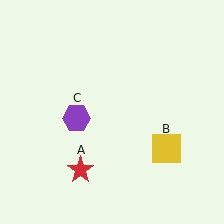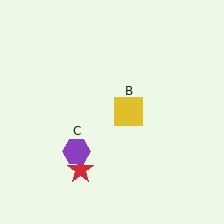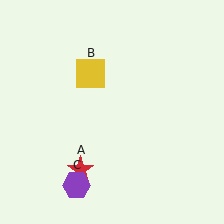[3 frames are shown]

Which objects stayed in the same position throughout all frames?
Red star (object A) remained stationary.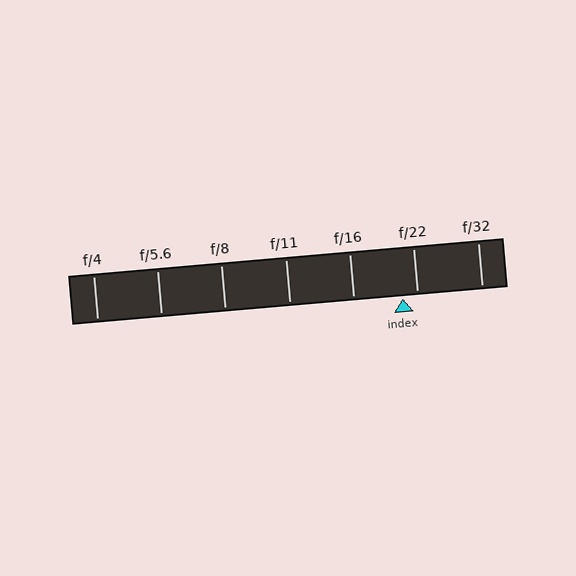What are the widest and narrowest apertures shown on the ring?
The widest aperture shown is f/4 and the narrowest is f/32.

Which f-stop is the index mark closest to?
The index mark is closest to f/22.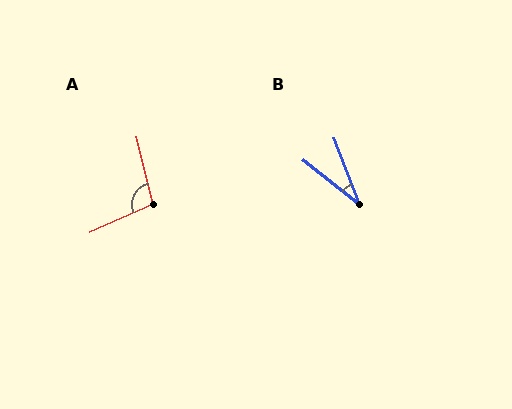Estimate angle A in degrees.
Approximately 100 degrees.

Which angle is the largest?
A, at approximately 100 degrees.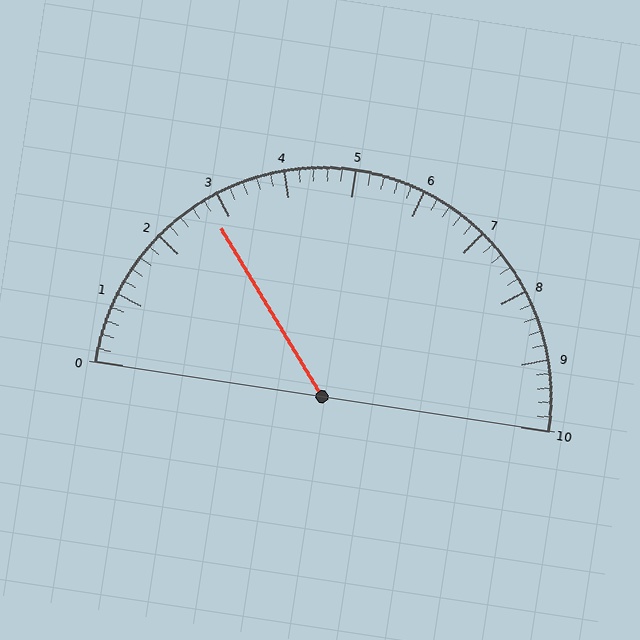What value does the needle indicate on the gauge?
The needle indicates approximately 2.8.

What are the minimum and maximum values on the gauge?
The gauge ranges from 0 to 10.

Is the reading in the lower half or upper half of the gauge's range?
The reading is in the lower half of the range (0 to 10).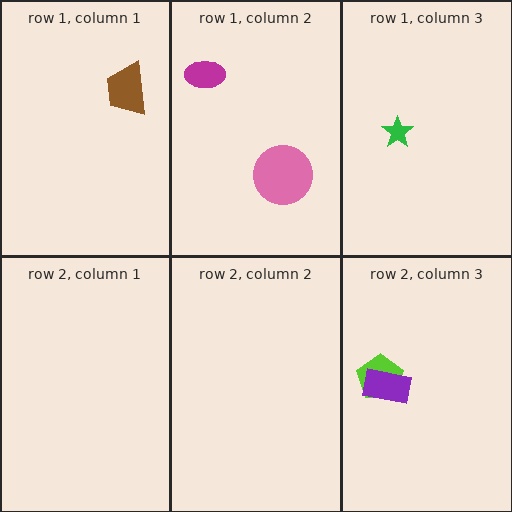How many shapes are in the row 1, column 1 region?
1.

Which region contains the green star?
The row 1, column 3 region.